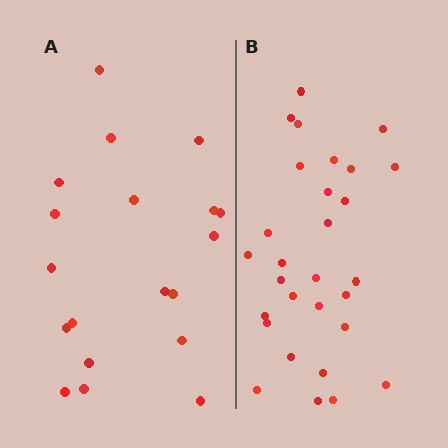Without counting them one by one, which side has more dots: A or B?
Region B (the right region) has more dots.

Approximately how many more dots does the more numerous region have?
Region B has roughly 10 or so more dots than region A.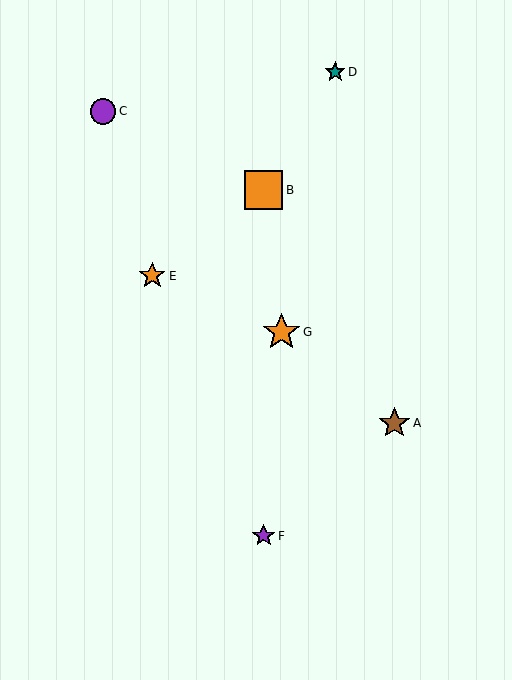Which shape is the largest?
The orange square (labeled B) is the largest.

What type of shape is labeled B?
Shape B is an orange square.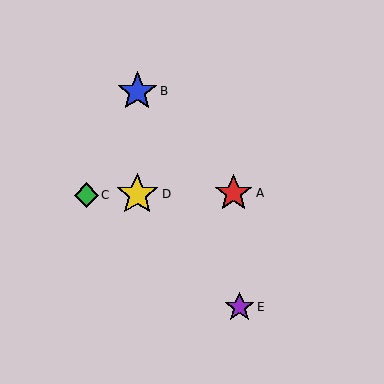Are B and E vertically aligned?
No, B is at x≈137 and E is at x≈239.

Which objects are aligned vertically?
Objects B, D are aligned vertically.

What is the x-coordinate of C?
Object C is at x≈86.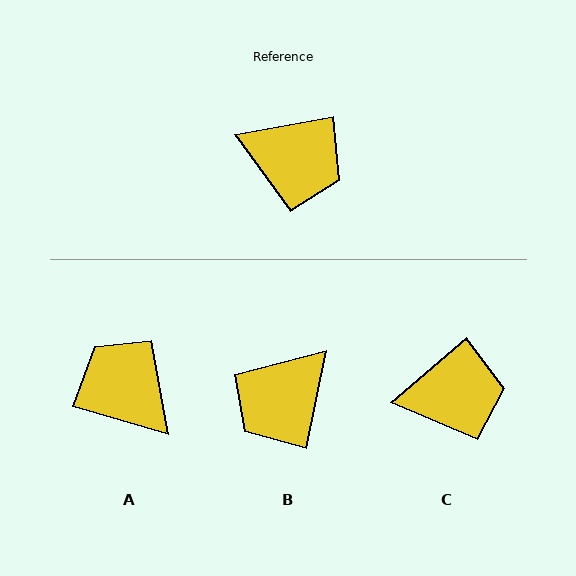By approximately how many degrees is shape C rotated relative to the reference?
Approximately 30 degrees counter-clockwise.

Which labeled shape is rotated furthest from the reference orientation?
A, about 154 degrees away.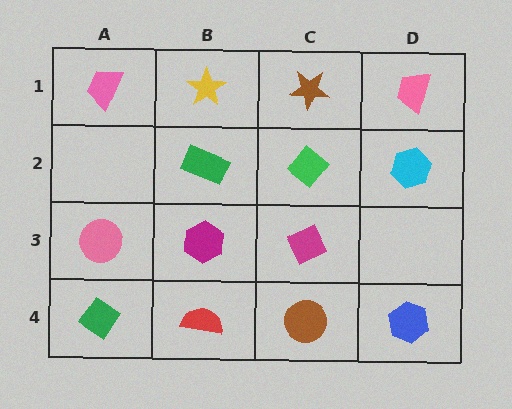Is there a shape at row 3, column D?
No, that cell is empty.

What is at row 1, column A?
A pink trapezoid.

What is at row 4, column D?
A blue hexagon.